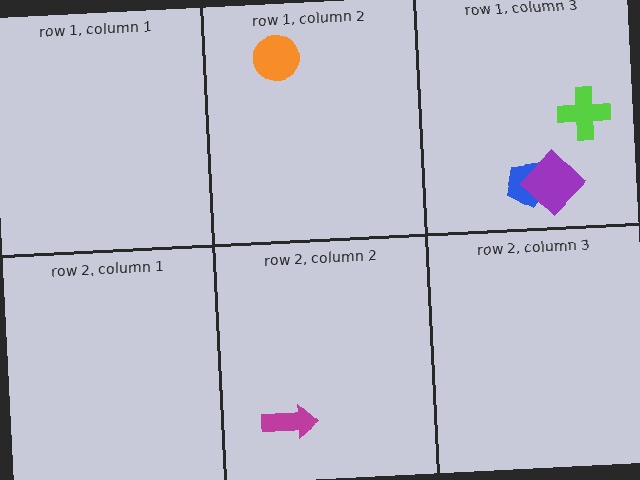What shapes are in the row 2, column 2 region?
The magenta arrow.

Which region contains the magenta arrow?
The row 2, column 2 region.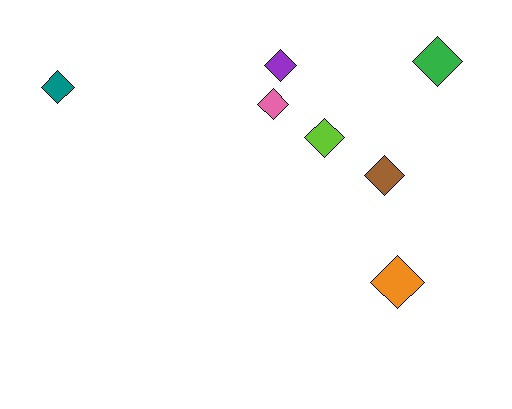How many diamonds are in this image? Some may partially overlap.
There are 7 diamonds.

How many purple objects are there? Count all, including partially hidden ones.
There is 1 purple object.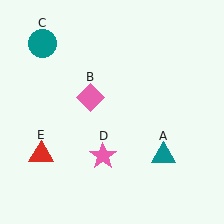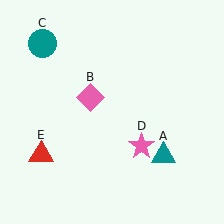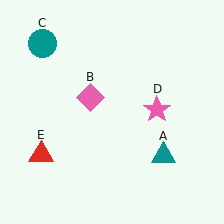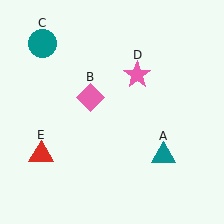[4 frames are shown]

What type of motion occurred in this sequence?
The pink star (object D) rotated counterclockwise around the center of the scene.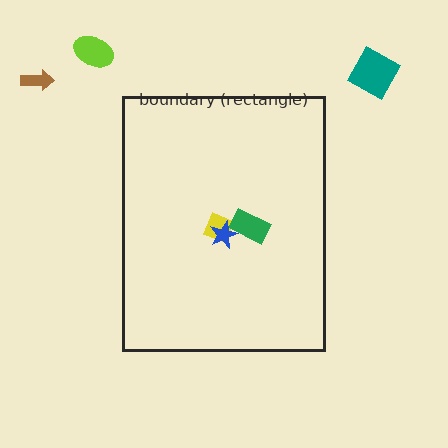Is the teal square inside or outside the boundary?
Outside.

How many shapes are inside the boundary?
3 inside, 3 outside.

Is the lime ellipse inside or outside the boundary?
Outside.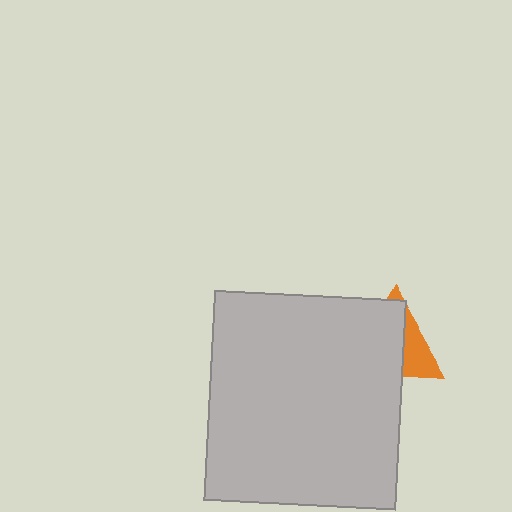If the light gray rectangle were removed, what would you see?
You would see the complete orange triangle.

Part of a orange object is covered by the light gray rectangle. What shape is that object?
It is a triangle.